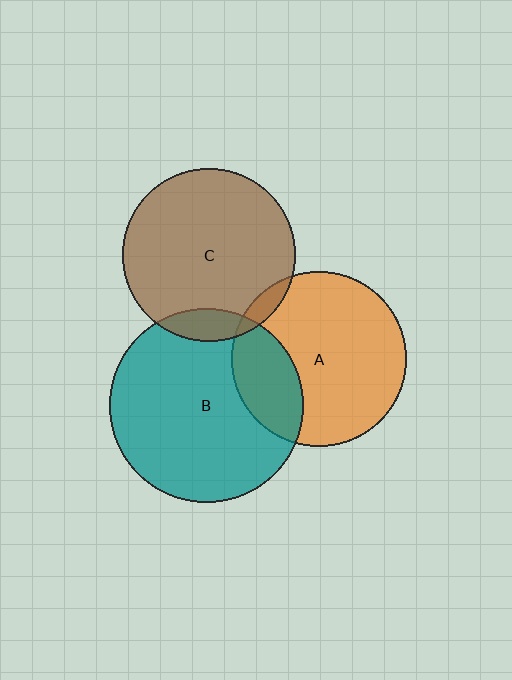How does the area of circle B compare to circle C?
Approximately 1.3 times.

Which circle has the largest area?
Circle B (teal).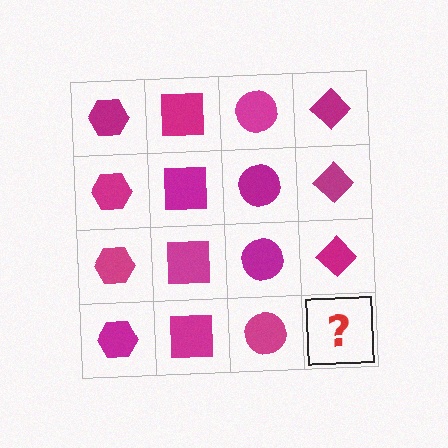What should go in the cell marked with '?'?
The missing cell should contain a magenta diamond.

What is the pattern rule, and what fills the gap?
The rule is that each column has a consistent shape. The gap should be filled with a magenta diamond.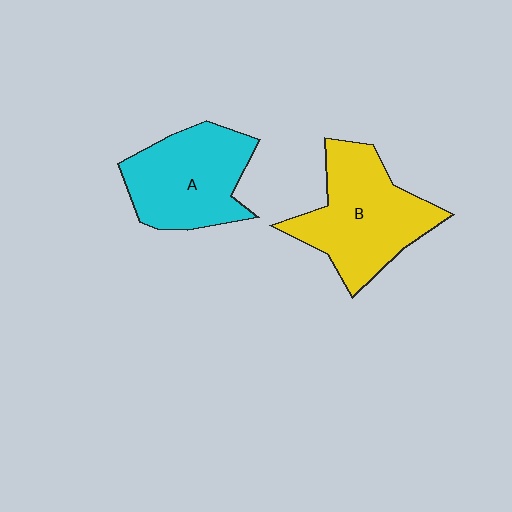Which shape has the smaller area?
Shape A (cyan).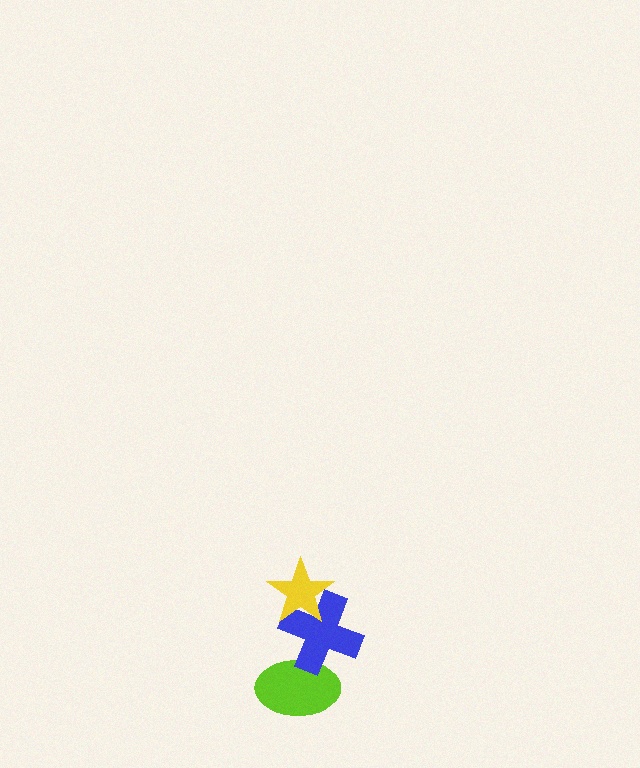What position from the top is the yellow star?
The yellow star is 1st from the top.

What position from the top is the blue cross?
The blue cross is 2nd from the top.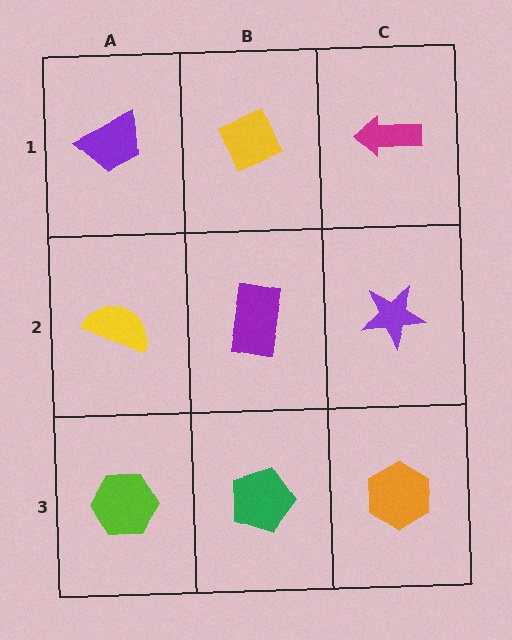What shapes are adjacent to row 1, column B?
A purple rectangle (row 2, column B), a purple trapezoid (row 1, column A), a magenta arrow (row 1, column C).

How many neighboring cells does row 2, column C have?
3.